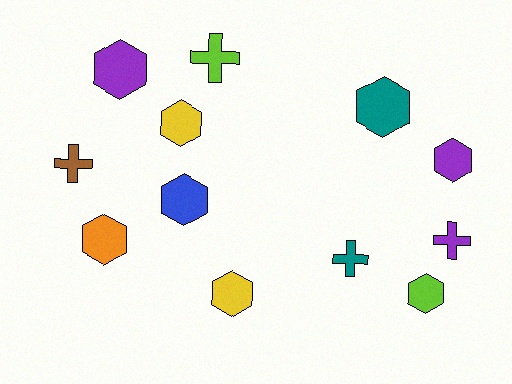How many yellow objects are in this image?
There are 2 yellow objects.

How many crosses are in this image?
There are 4 crosses.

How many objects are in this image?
There are 12 objects.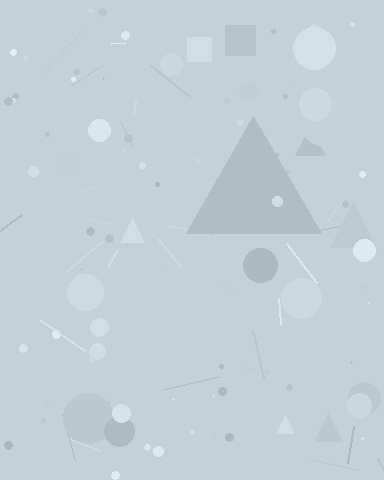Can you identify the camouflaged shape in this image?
The camouflaged shape is a triangle.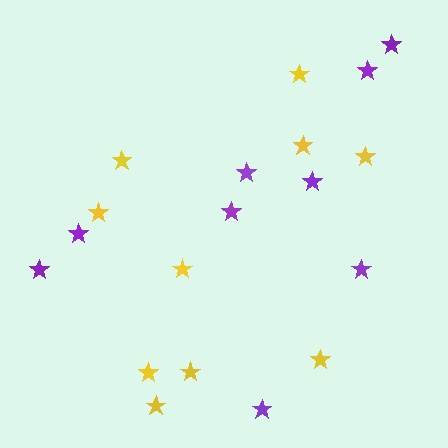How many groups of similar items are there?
There are 2 groups: one group of purple stars (9) and one group of yellow stars (10).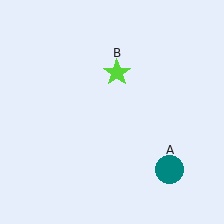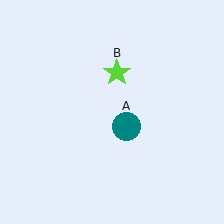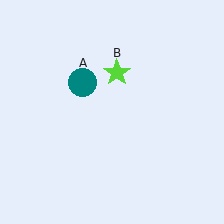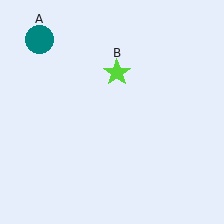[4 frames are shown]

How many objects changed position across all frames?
1 object changed position: teal circle (object A).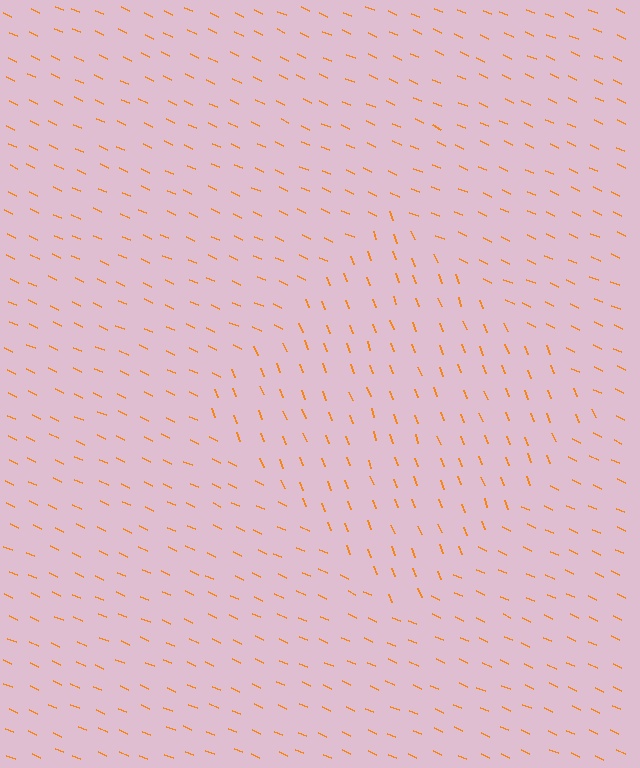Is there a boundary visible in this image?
Yes, there is a texture boundary formed by a change in line orientation.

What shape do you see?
I see a diamond.